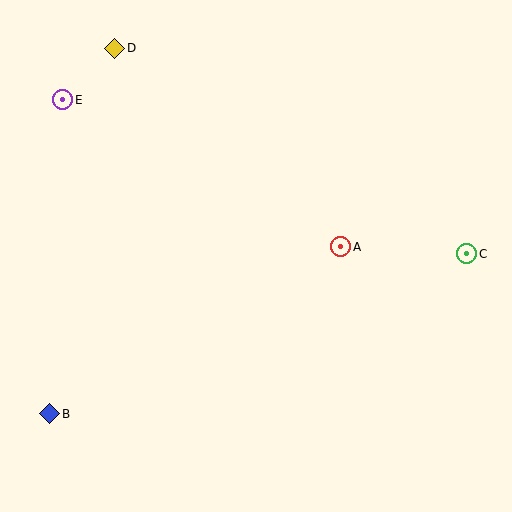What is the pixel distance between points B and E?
The distance between B and E is 314 pixels.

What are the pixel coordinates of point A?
Point A is at (341, 247).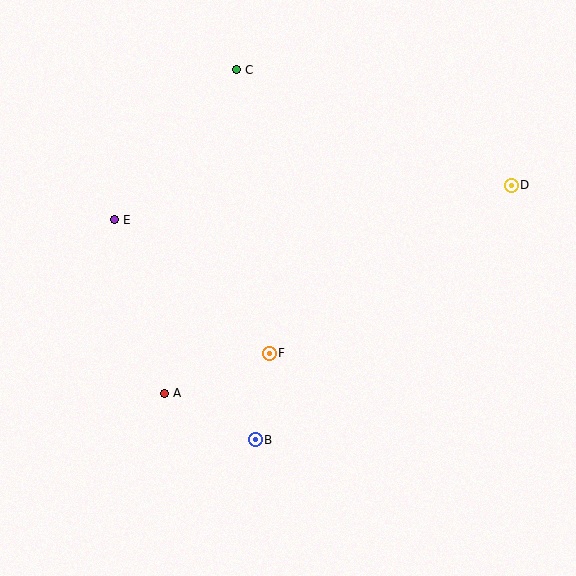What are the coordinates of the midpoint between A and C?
The midpoint between A and C is at (200, 231).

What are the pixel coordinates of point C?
Point C is at (236, 70).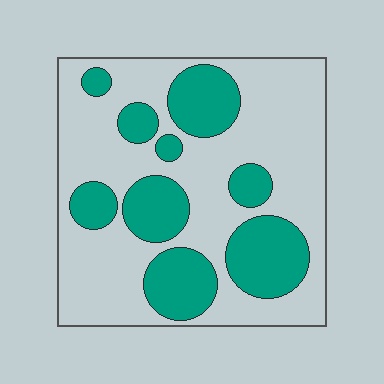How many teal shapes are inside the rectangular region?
9.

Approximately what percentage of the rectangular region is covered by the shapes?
Approximately 35%.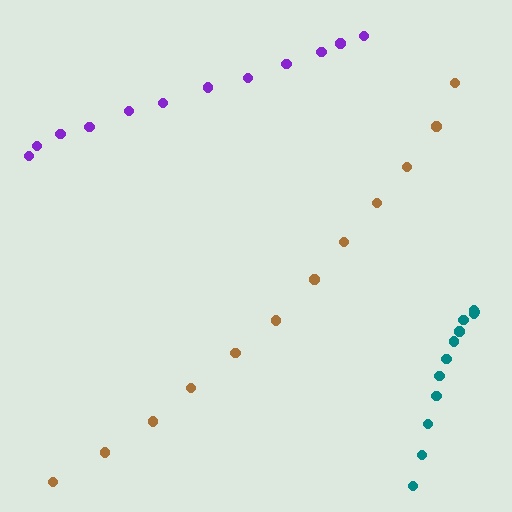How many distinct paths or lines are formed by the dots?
There are 3 distinct paths.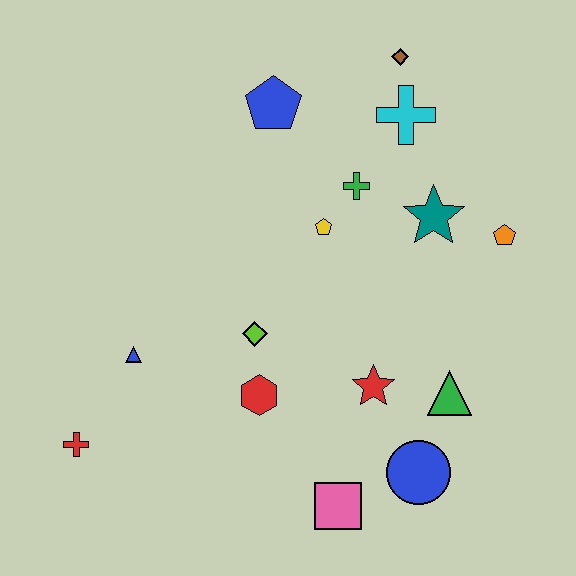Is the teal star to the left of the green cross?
No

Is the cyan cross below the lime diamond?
No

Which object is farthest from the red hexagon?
The brown diamond is farthest from the red hexagon.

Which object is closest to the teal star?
The orange pentagon is closest to the teal star.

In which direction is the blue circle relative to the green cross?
The blue circle is below the green cross.